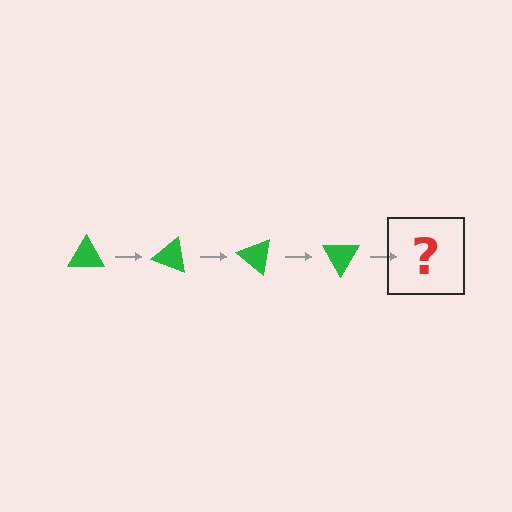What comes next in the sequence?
The next element should be a green triangle rotated 80 degrees.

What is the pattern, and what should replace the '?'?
The pattern is that the triangle rotates 20 degrees each step. The '?' should be a green triangle rotated 80 degrees.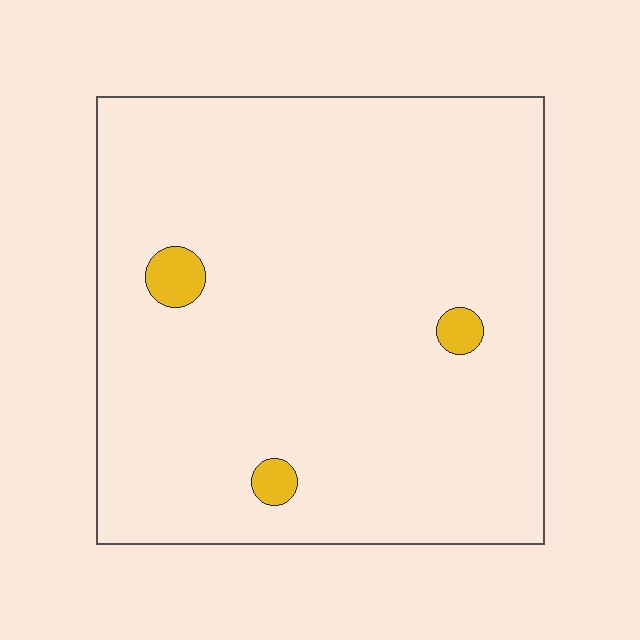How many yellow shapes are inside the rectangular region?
3.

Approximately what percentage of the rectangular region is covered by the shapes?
Approximately 5%.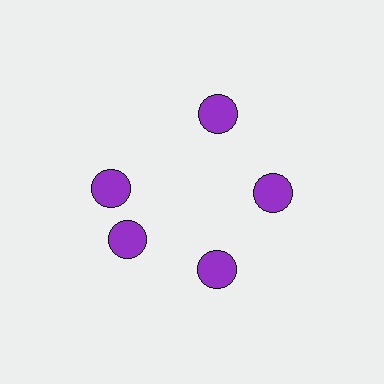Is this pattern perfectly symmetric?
No. The 5 purple circles are arranged in a ring, but one element near the 10 o'clock position is rotated out of alignment along the ring, breaking the 5-fold rotational symmetry.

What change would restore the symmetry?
The symmetry would be restored by rotating it back into even spacing with its neighbors so that all 5 circles sit at equal angles and equal distance from the center.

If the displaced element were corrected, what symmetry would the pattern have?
It would have 5-fold rotational symmetry — the pattern would map onto itself every 72 degrees.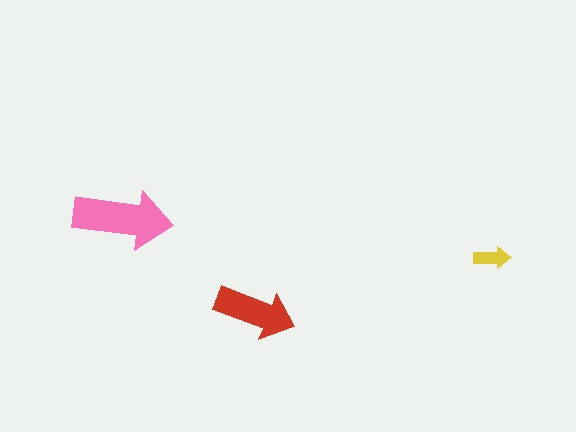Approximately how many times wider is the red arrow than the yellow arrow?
About 2 times wider.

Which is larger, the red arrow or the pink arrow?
The pink one.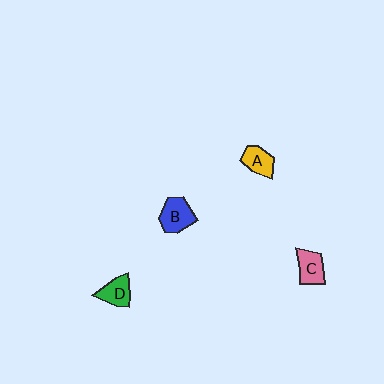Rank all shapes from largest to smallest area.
From largest to smallest: B (blue), C (pink), D (green), A (yellow).